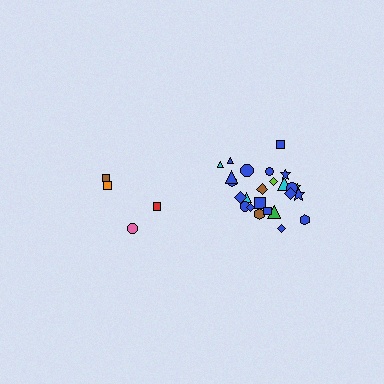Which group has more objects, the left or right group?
The right group.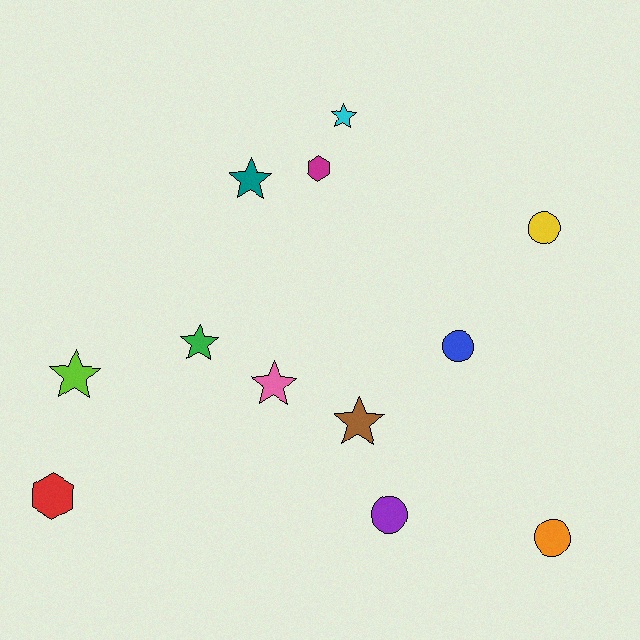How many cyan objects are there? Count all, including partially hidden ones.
There is 1 cyan object.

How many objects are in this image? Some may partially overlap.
There are 12 objects.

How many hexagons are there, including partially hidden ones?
There are 2 hexagons.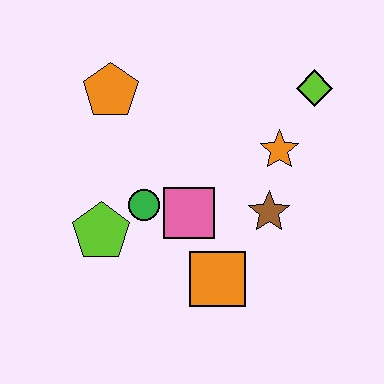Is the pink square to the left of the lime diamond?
Yes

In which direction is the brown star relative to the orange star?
The brown star is below the orange star.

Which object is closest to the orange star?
The brown star is closest to the orange star.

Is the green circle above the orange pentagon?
No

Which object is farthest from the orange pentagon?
The orange square is farthest from the orange pentagon.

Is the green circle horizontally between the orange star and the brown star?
No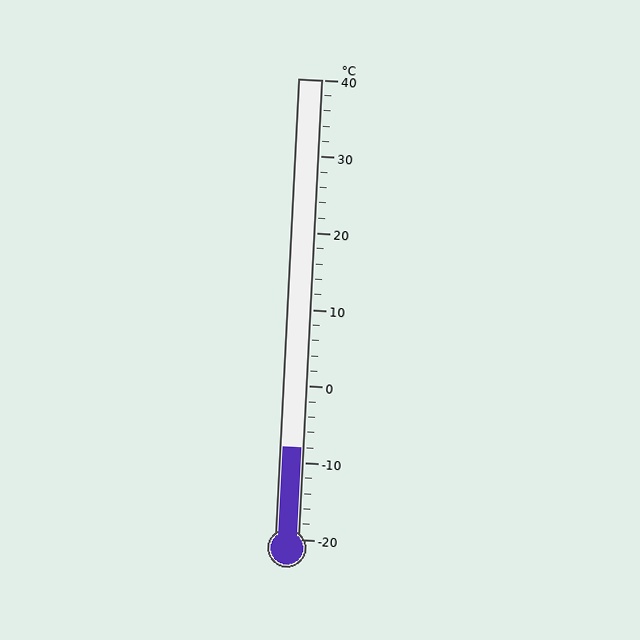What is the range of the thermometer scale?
The thermometer scale ranges from -20°C to 40°C.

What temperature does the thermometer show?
The thermometer shows approximately -8°C.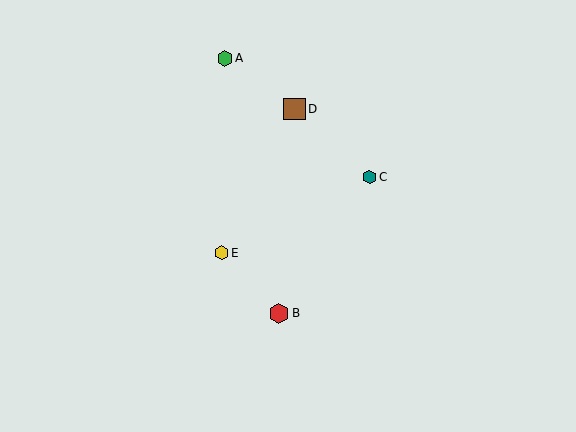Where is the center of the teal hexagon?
The center of the teal hexagon is at (370, 177).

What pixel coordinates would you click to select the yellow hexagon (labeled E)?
Click at (221, 253) to select the yellow hexagon E.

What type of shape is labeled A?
Shape A is a green hexagon.